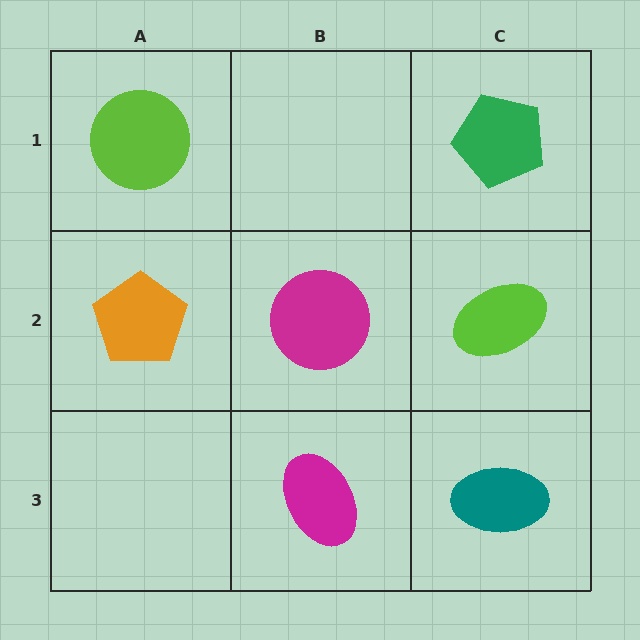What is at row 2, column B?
A magenta circle.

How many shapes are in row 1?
2 shapes.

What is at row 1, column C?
A green pentagon.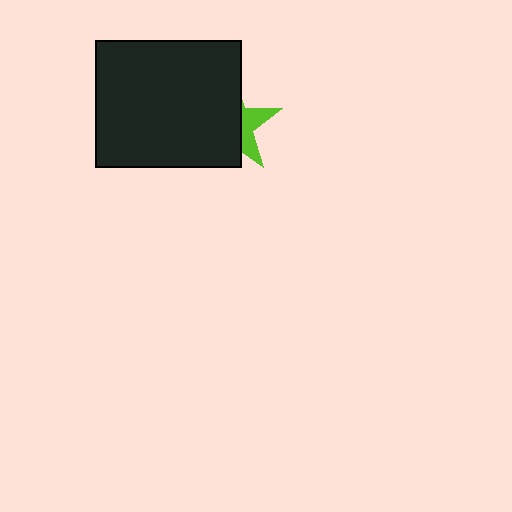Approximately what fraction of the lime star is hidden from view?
Roughly 68% of the lime star is hidden behind the black rectangle.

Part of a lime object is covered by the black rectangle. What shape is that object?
It is a star.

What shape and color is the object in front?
The object in front is a black rectangle.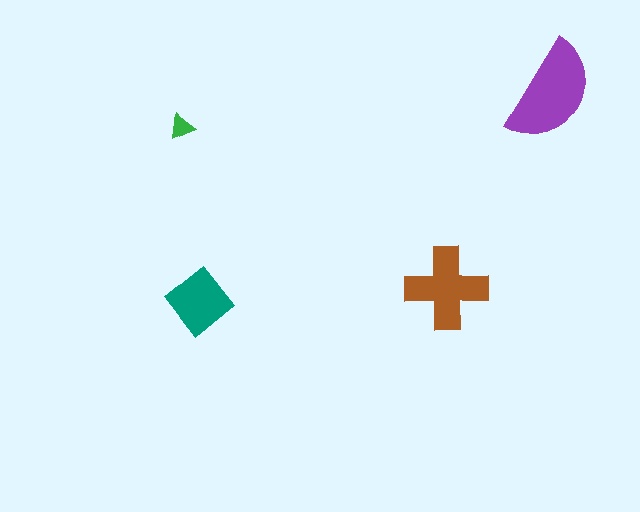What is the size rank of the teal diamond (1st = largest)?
3rd.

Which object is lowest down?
The teal diamond is bottommost.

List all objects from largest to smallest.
The purple semicircle, the brown cross, the teal diamond, the green triangle.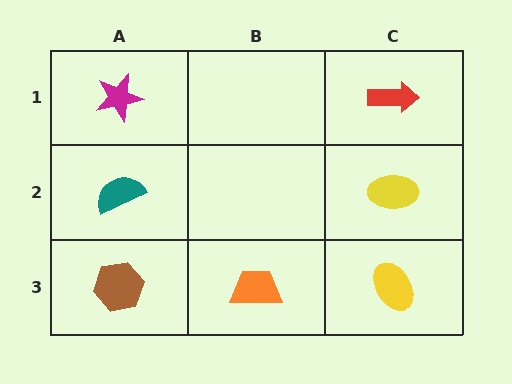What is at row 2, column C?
A yellow ellipse.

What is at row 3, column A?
A brown hexagon.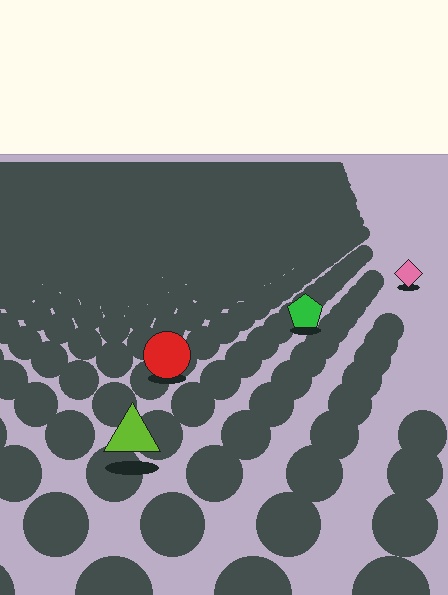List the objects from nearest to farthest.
From nearest to farthest: the lime triangle, the red circle, the green pentagon, the pink diamond.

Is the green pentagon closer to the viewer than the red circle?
No. The red circle is closer — you can tell from the texture gradient: the ground texture is coarser near it.